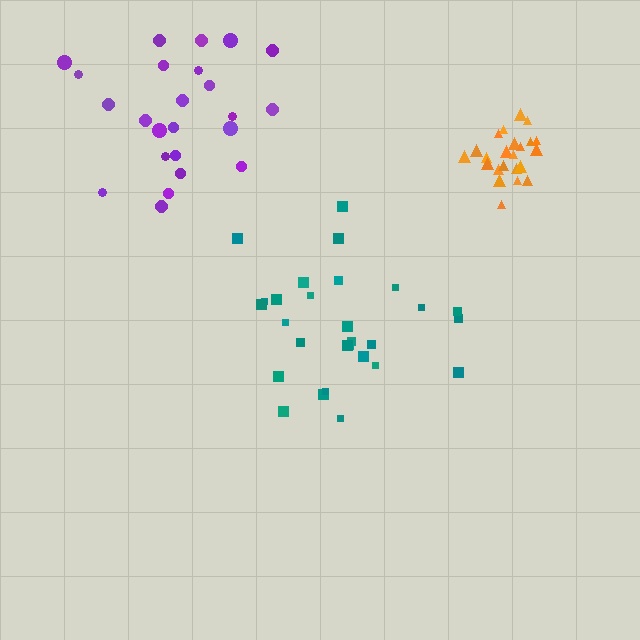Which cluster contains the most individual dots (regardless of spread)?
Teal (28).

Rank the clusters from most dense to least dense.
orange, purple, teal.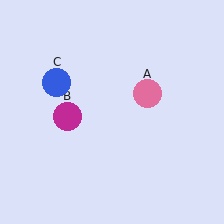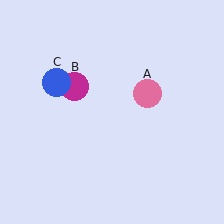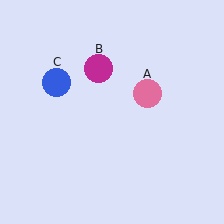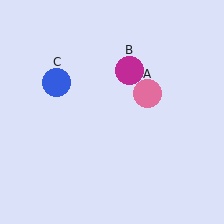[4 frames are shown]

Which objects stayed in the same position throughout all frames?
Pink circle (object A) and blue circle (object C) remained stationary.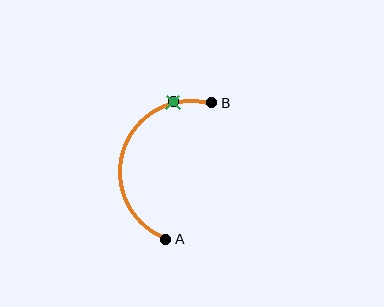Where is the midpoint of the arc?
The arc midpoint is the point on the curve farthest from the straight line joining A and B. It sits to the left of that line.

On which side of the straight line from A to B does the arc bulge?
The arc bulges to the left of the straight line connecting A and B.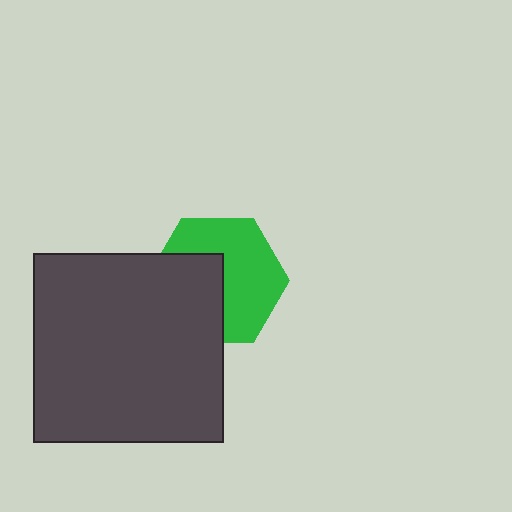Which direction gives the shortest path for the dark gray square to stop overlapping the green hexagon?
Moving toward the lower-left gives the shortest separation.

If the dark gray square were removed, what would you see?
You would see the complete green hexagon.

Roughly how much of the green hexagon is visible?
About half of it is visible (roughly 58%).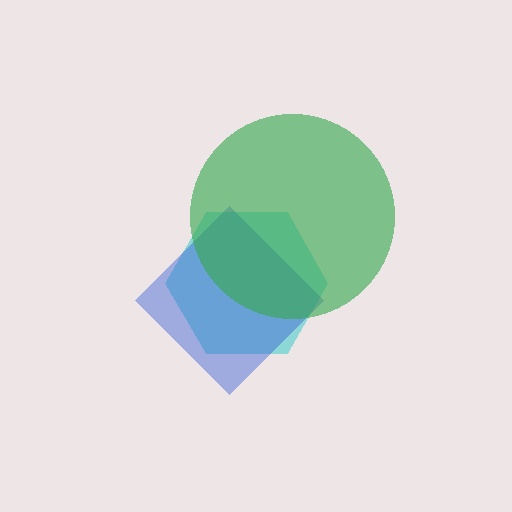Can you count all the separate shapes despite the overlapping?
Yes, there are 3 separate shapes.